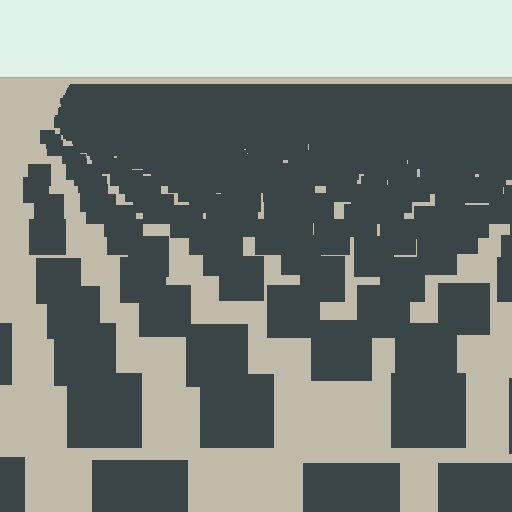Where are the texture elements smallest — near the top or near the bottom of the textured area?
Near the top.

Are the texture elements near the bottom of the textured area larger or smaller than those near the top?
Larger. Near the bottom, elements are closer to the viewer and appear at a bigger on-screen size.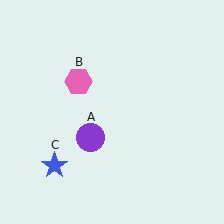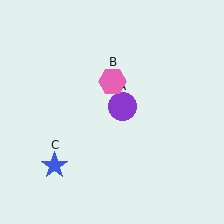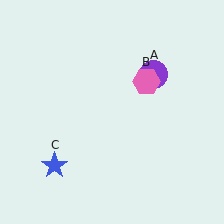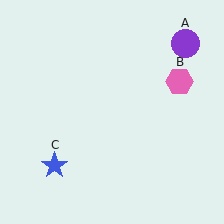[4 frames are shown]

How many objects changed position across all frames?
2 objects changed position: purple circle (object A), pink hexagon (object B).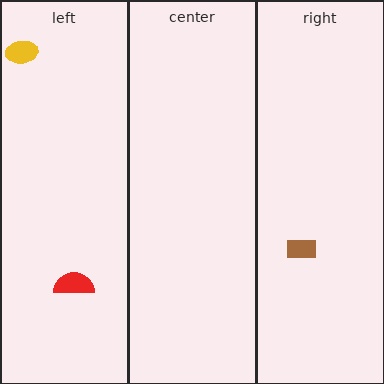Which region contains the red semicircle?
The left region.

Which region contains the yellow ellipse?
The left region.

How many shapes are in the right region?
1.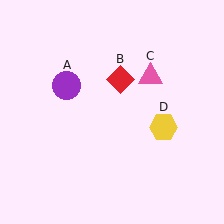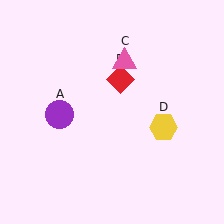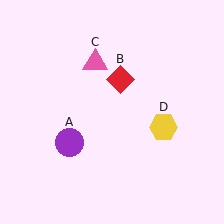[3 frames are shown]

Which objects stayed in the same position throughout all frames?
Red diamond (object B) and yellow hexagon (object D) remained stationary.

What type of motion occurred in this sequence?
The purple circle (object A), pink triangle (object C) rotated counterclockwise around the center of the scene.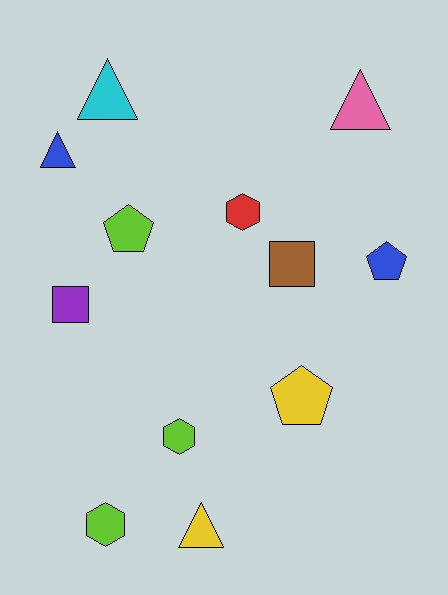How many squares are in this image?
There are 2 squares.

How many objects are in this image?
There are 12 objects.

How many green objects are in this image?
There are no green objects.